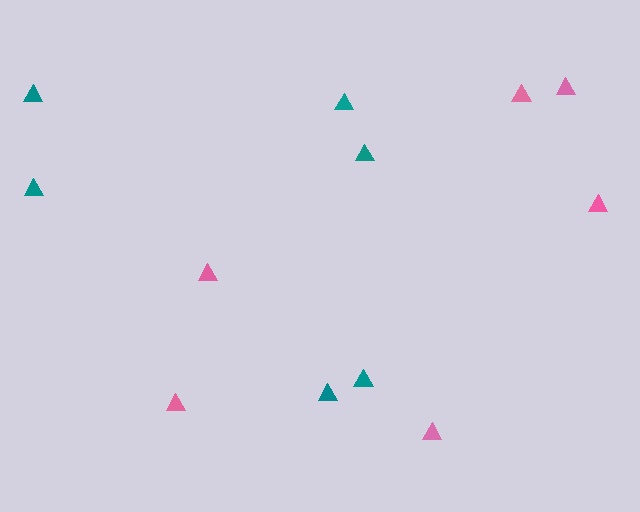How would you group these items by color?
There are 2 groups: one group of pink triangles (6) and one group of teal triangles (6).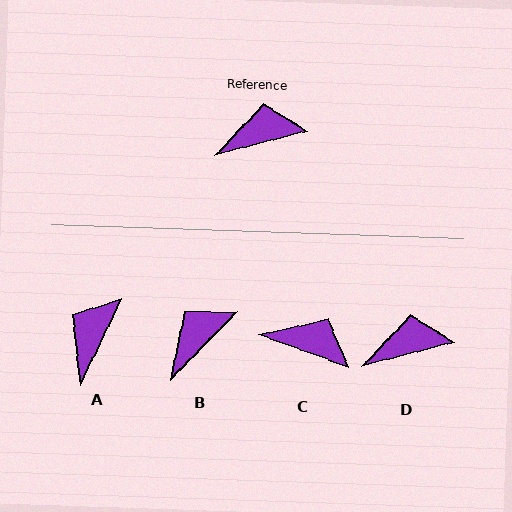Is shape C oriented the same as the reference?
No, it is off by about 35 degrees.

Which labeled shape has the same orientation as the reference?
D.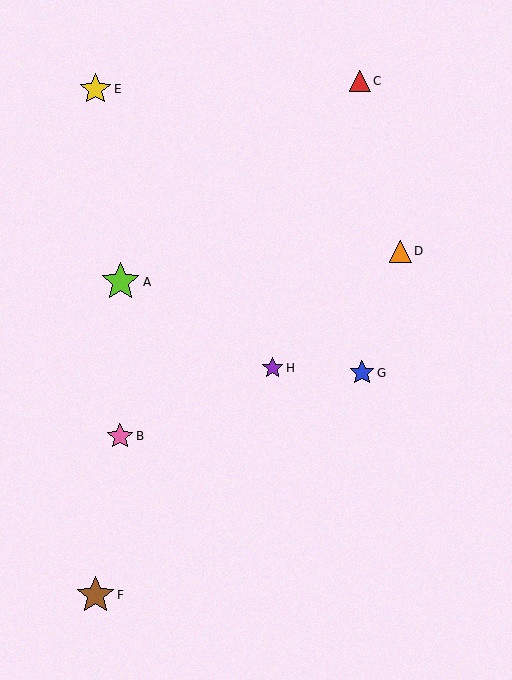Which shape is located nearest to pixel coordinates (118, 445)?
The pink star (labeled B) at (120, 436) is nearest to that location.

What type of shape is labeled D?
Shape D is an orange triangle.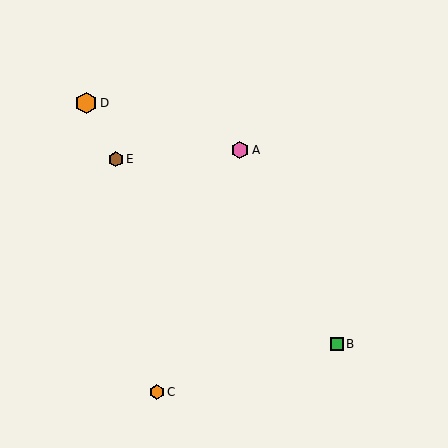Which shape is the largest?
The orange hexagon (labeled D) is the largest.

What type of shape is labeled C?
Shape C is an orange hexagon.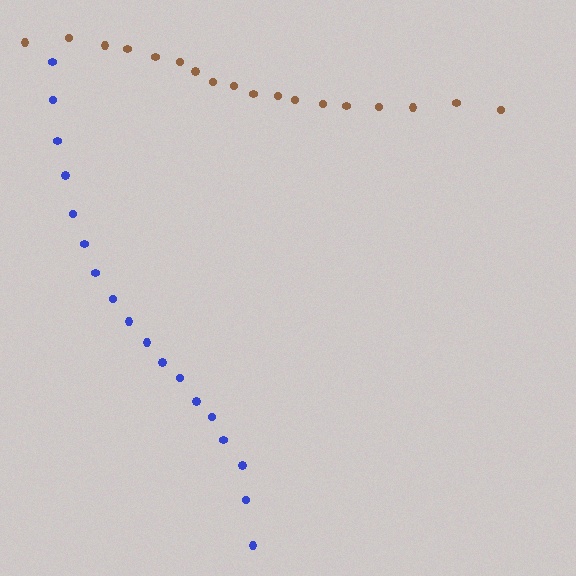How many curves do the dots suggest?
There are 2 distinct paths.